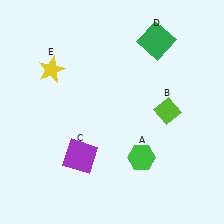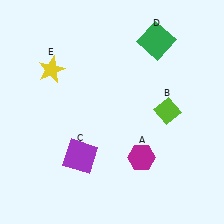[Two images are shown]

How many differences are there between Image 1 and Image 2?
There is 1 difference between the two images.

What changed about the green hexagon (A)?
In Image 1, A is green. In Image 2, it changed to magenta.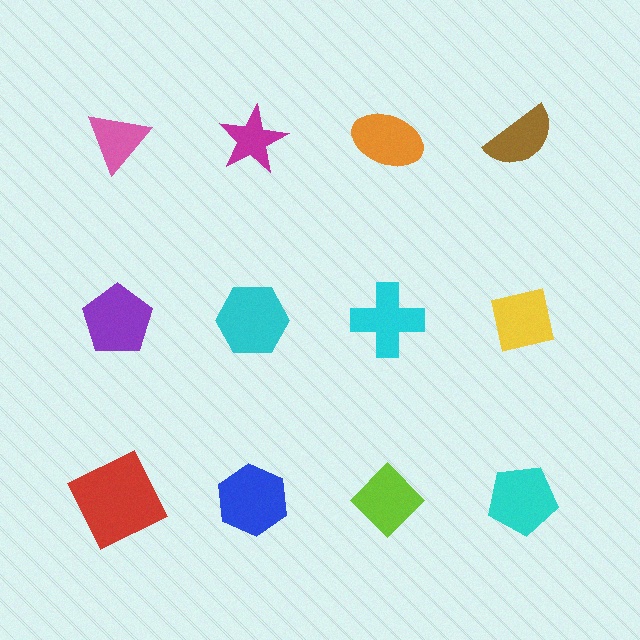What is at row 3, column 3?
A lime diamond.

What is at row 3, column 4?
A cyan pentagon.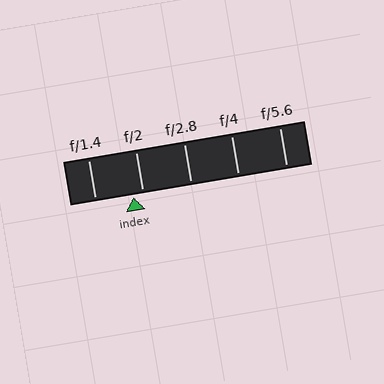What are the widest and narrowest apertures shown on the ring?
The widest aperture shown is f/1.4 and the narrowest is f/5.6.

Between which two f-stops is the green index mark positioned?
The index mark is between f/1.4 and f/2.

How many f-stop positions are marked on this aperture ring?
There are 5 f-stop positions marked.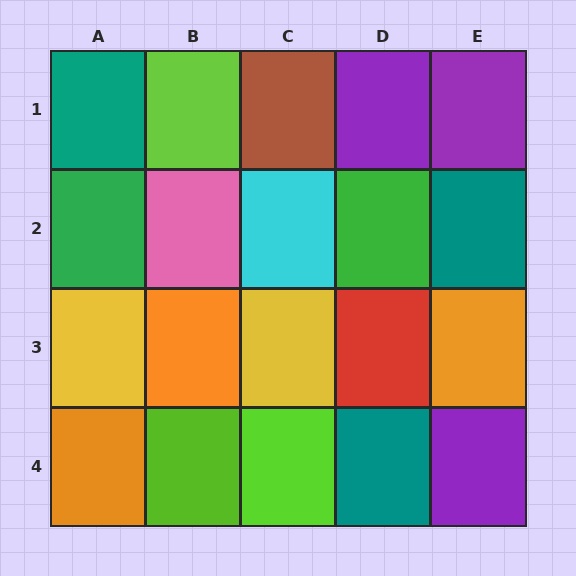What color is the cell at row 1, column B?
Lime.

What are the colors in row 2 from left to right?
Green, pink, cyan, green, teal.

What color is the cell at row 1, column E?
Purple.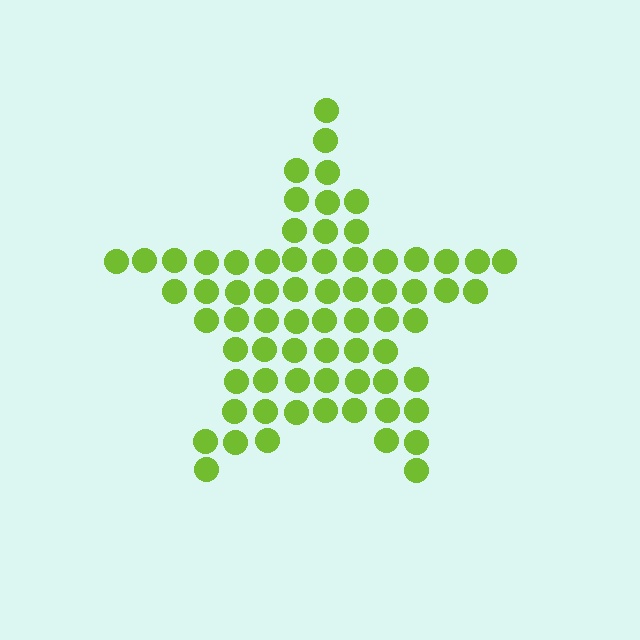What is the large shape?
The large shape is a star.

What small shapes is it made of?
It is made of small circles.